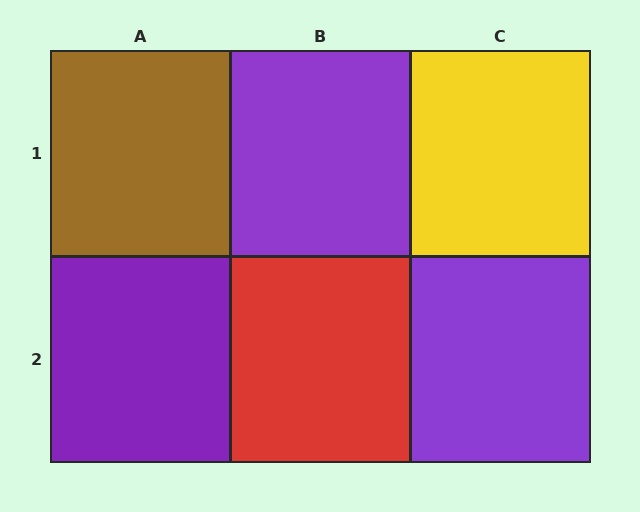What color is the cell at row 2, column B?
Red.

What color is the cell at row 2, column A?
Purple.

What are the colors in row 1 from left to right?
Brown, purple, yellow.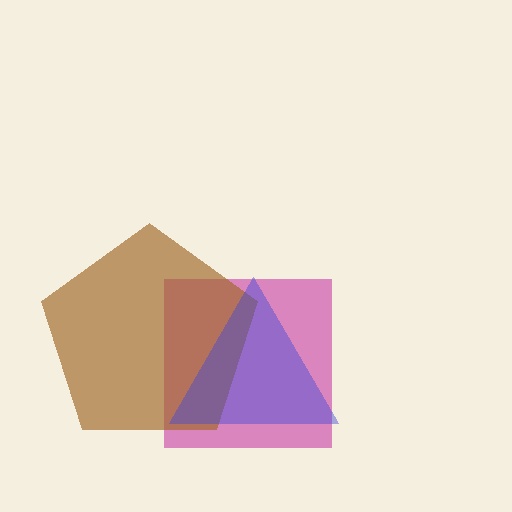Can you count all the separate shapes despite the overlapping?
Yes, there are 3 separate shapes.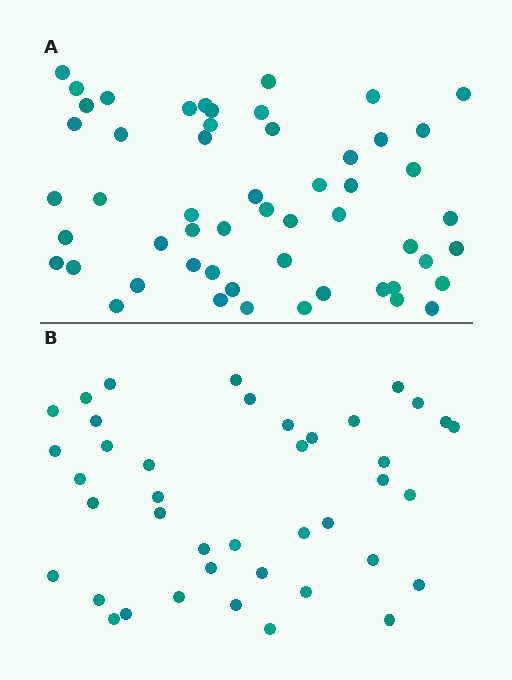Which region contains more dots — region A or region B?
Region A (the top region) has more dots.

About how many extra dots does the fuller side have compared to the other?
Region A has approximately 15 more dots than region B.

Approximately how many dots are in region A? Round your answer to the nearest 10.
About 50 dots. (The exact count is 54, which rounds to 50.)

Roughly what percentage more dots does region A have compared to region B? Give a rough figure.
About 30% more.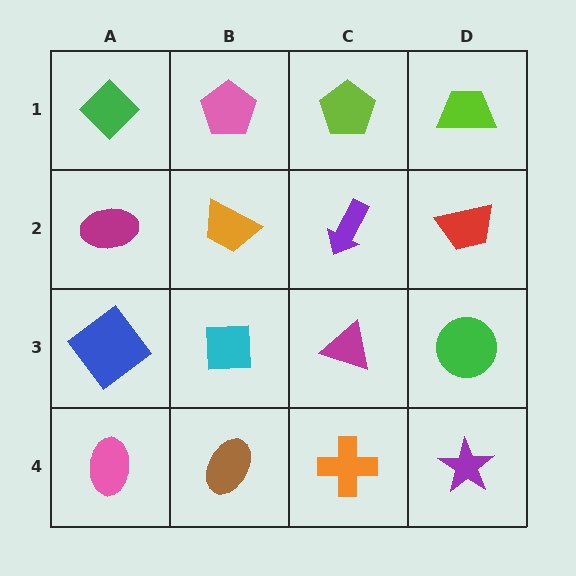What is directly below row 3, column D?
A purple star.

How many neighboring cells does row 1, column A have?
2.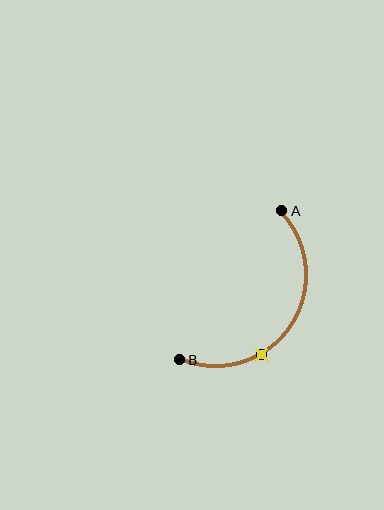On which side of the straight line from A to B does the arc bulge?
The arc bulges below and to the right of the straight line connecting A and B.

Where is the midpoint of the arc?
The arc midpoint is the point on the curve farthest from the straight line joining A and B. It sits below and to the right of that line.